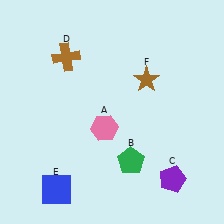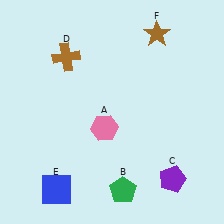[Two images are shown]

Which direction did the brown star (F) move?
The brown star (F) moved up.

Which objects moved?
The objects that moved are: the green pentagon (B), the brown star (F).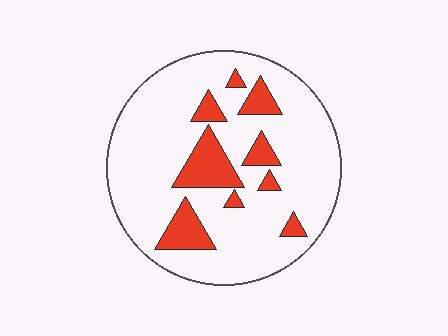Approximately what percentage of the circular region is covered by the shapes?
Approximately 15%.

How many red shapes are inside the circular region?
9.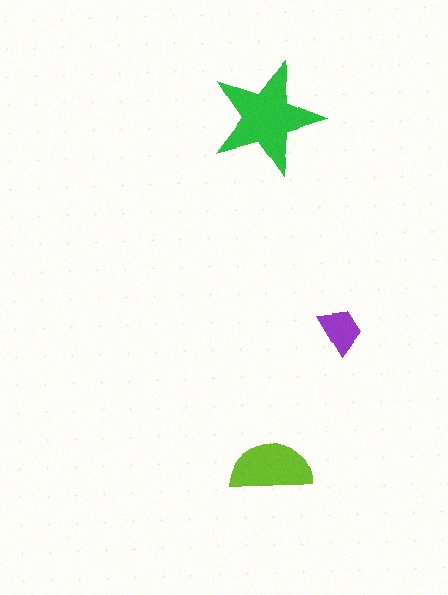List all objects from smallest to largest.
The purple trapezoid, the lime semicircle, the green star.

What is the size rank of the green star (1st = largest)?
1st.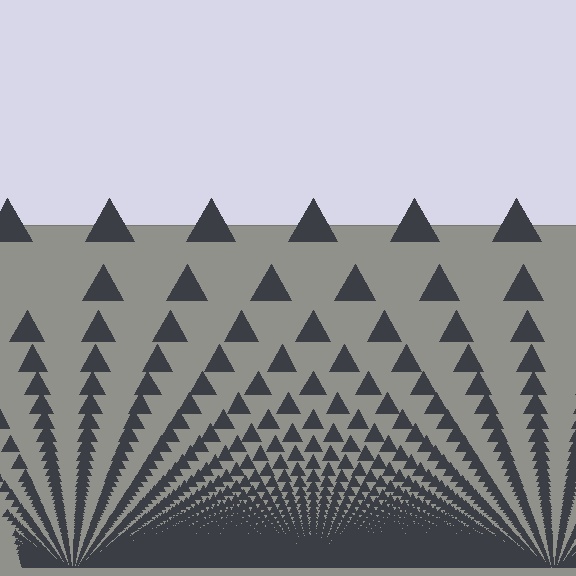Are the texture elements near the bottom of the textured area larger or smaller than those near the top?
Smaller. The gradient is inverted — elements near the bottom are smaller and denser.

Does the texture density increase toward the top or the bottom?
Density increases toward the bottom.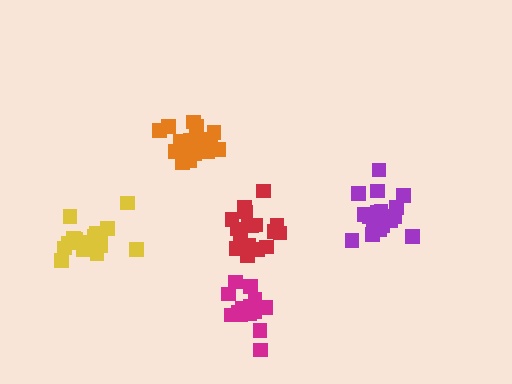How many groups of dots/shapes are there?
There are 5 groups.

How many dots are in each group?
Group 1: 16 dots, Group 2: 16 dots, Group 3: 18 dots, Group 4: 19 dots, Group 5: 17 dots (86 total).